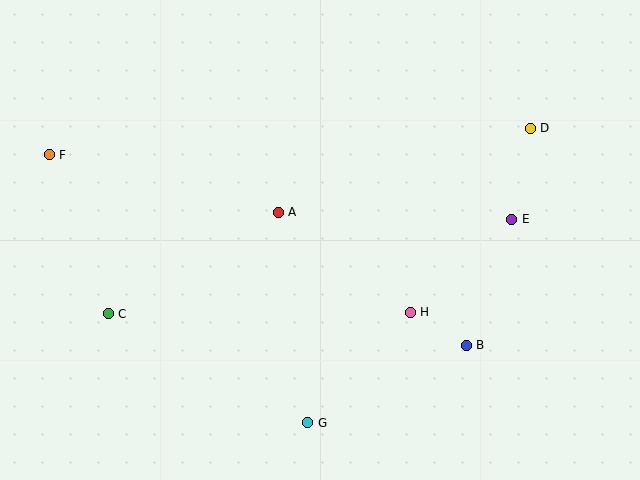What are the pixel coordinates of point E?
Point E is at (512, 219).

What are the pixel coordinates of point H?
Point H is at (410, 312).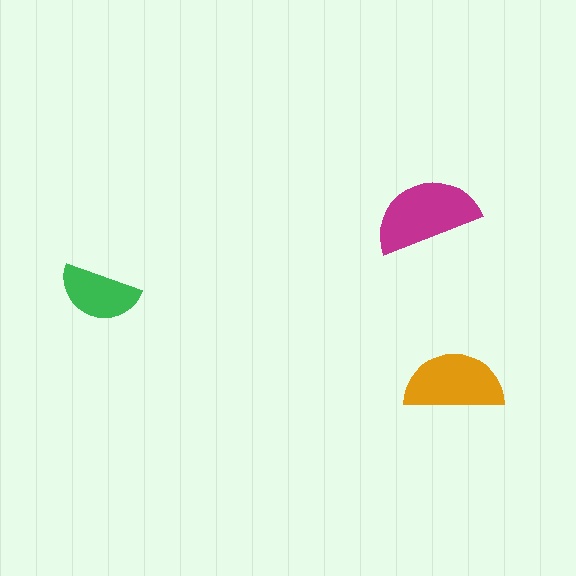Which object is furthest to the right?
The orange semicircle is rightmost.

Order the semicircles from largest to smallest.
the magenta one, the orange one, the green one.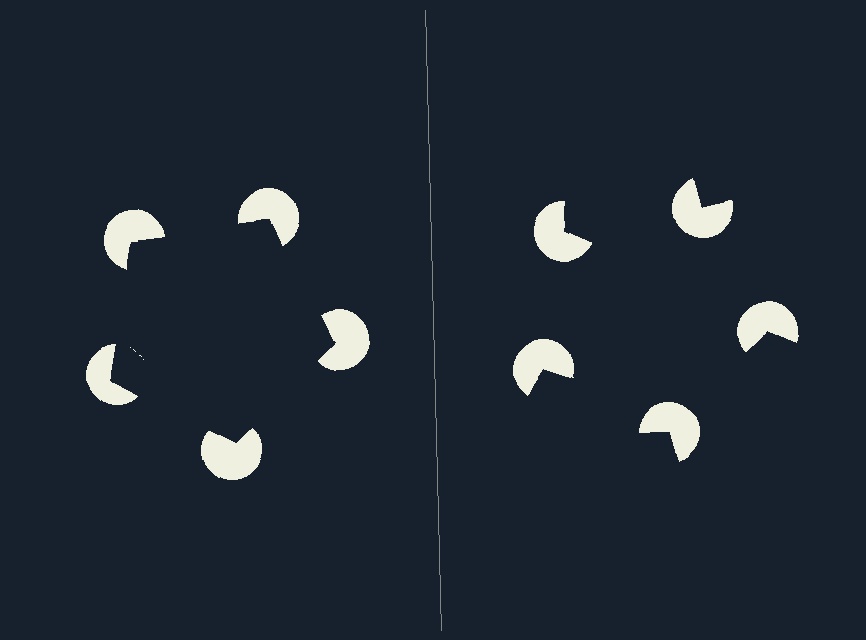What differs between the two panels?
The pac-man discs are positioned identically on both sides; only the wedge orientations differ. On the left they align to a pentagon; on the right they are misaligned.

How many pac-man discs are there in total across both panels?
10 — 5 on each side.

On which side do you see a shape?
An illusory pentagon appears on the left side. On the right side the wedge cuts are rotated, so no coherent shape forms.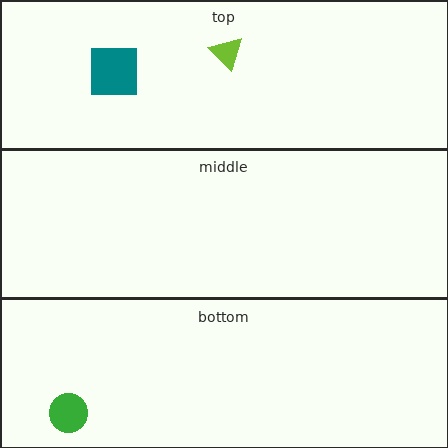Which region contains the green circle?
The bottom region.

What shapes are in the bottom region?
The green circle.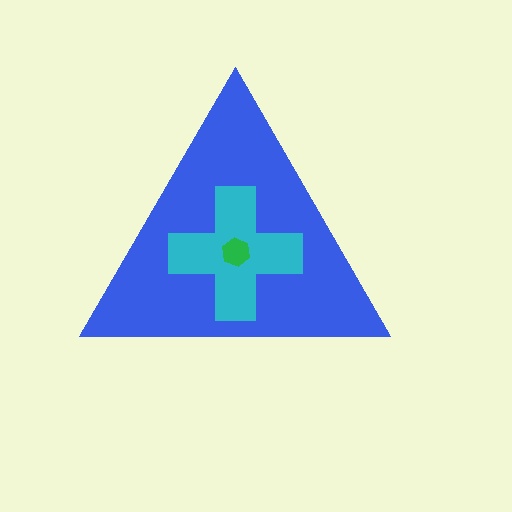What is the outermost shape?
The blue triangle.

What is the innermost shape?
The green hexagon.